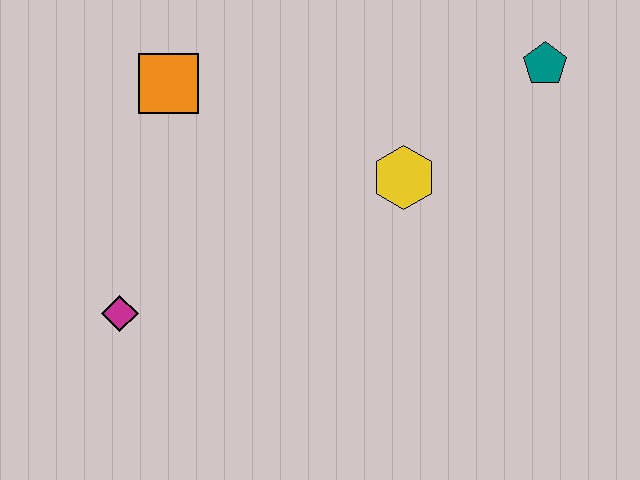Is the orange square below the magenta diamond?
No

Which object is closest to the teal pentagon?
The yellow hexagon is closest to the teal pentagon.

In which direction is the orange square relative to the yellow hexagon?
The orange square is to the left of the yellow hexagon.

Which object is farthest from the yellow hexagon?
The magenta diamond is farthest from the yellow hexagon.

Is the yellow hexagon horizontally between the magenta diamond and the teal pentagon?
Yes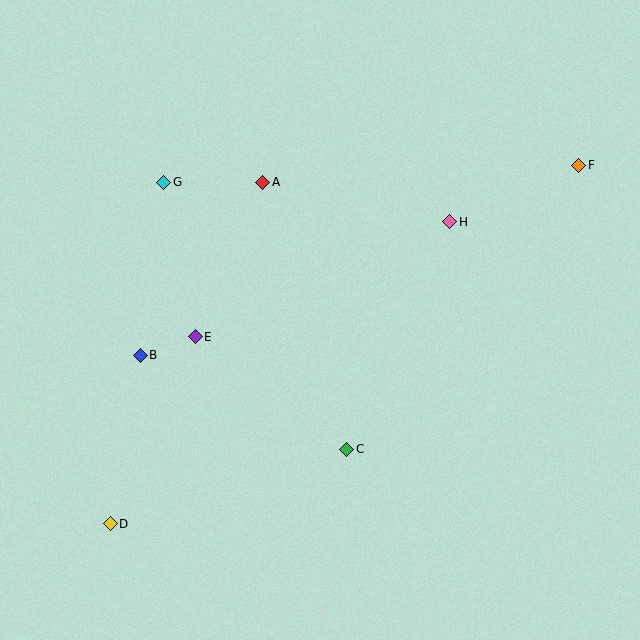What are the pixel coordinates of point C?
Point C is at (347, 449).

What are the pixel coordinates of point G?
Point G is at (164, 182).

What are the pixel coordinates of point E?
Point E is at (195, 337).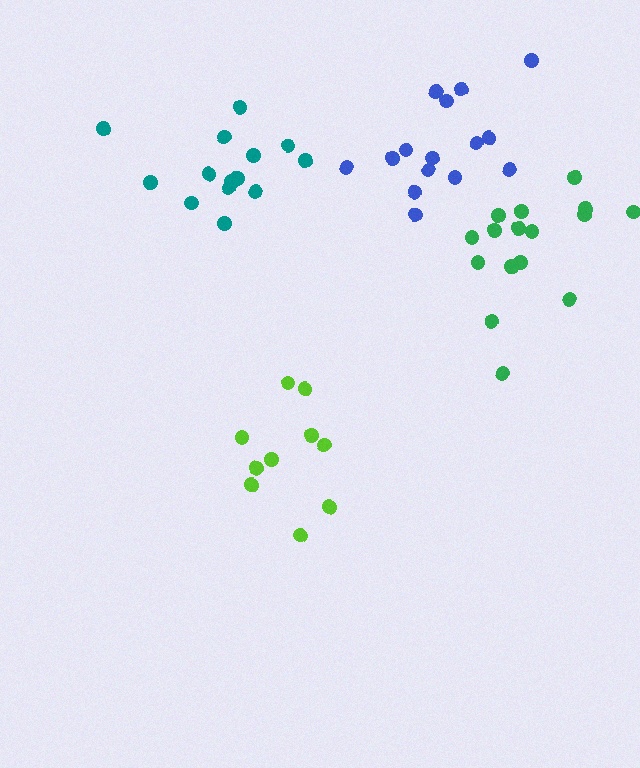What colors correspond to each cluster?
The clusters are colored: blue, green, teal, lime.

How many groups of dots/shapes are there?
There are 4 groups.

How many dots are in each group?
Group 1: 15 dots, Group 2: 16 dots, Group 3: 14 dots, Group 4: 10 dots (55 total).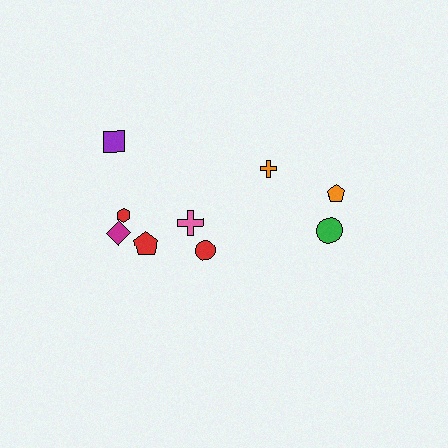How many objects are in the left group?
There are 6 objects.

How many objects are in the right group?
There are 3 objects.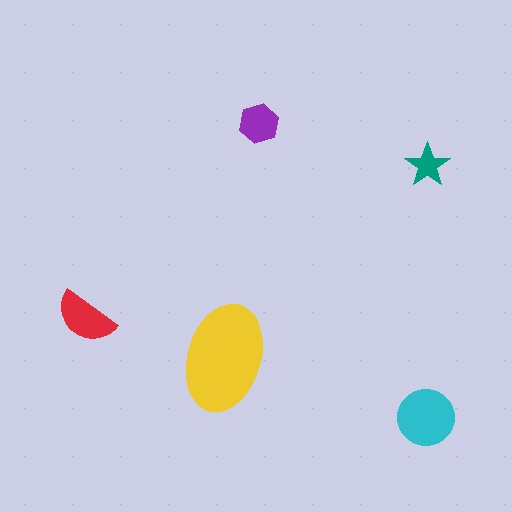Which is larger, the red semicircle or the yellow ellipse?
The yellow ellipse.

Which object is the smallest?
The teal star.